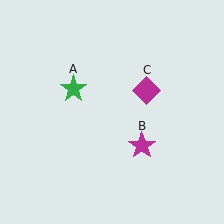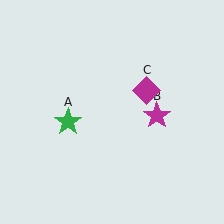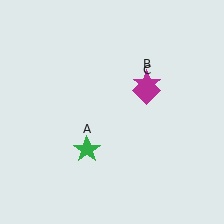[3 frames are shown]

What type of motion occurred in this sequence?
The green star (object A), magenta star (object B) rotated counterclockwise around the center of the scene.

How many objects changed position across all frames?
2 objects changed position: green star (object A), magenta star (object B).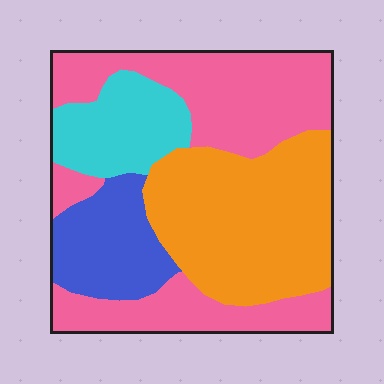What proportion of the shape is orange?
Orange covers roughly 35% of the shape.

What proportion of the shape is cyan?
Cyan covers around 15% of the shape.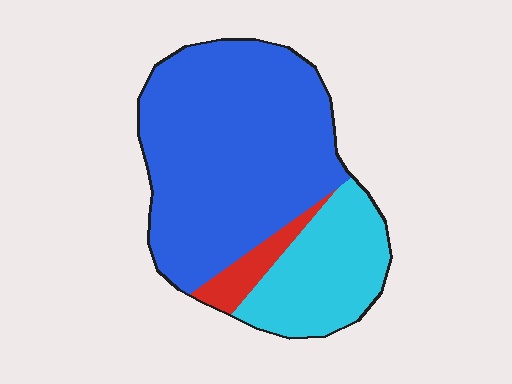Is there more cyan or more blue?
Blue.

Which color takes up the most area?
Blue, at roughly 65%.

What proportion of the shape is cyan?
Cyan covers 26% of the shape.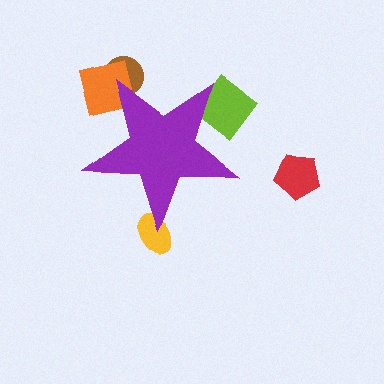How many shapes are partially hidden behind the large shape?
4 shapes are partially hidden.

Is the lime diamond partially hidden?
Yes, the lime diamond is partially hidden behind the purple star.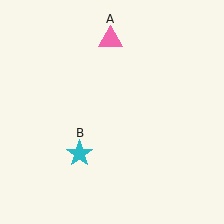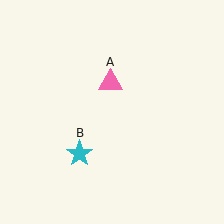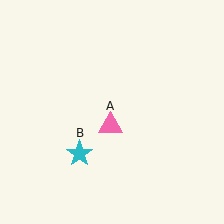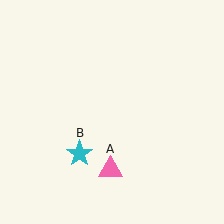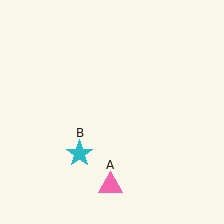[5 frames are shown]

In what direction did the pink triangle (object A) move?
The pink triangle (object A) moved down.